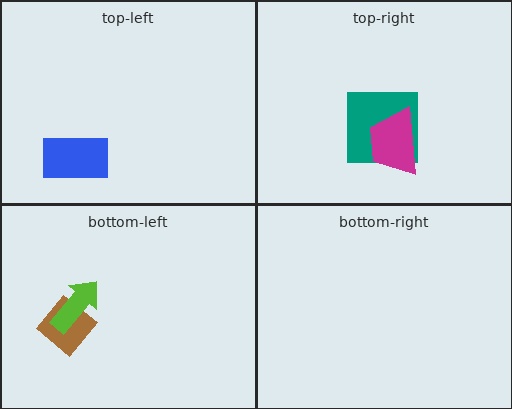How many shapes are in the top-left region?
1.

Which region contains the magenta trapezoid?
The top-right region.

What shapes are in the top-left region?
The blue rectangle.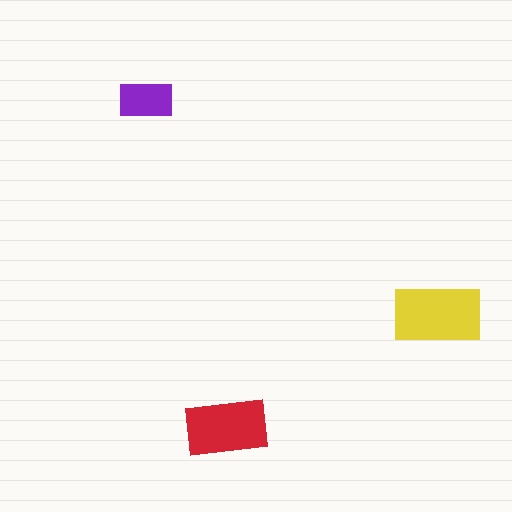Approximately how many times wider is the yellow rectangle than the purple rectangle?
About 1.5 times wider.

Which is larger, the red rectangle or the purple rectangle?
The red one.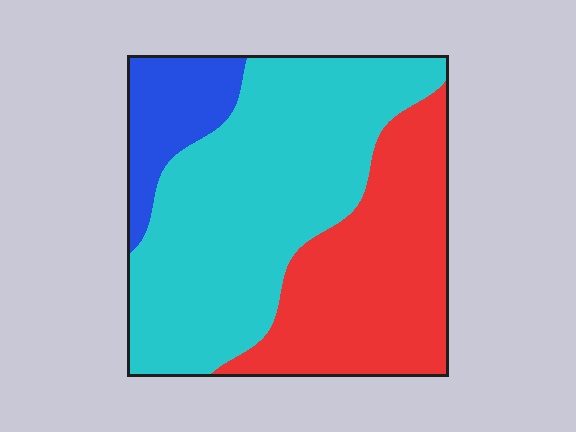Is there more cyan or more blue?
Cyan.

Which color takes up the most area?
Cyan, at roughly 55%.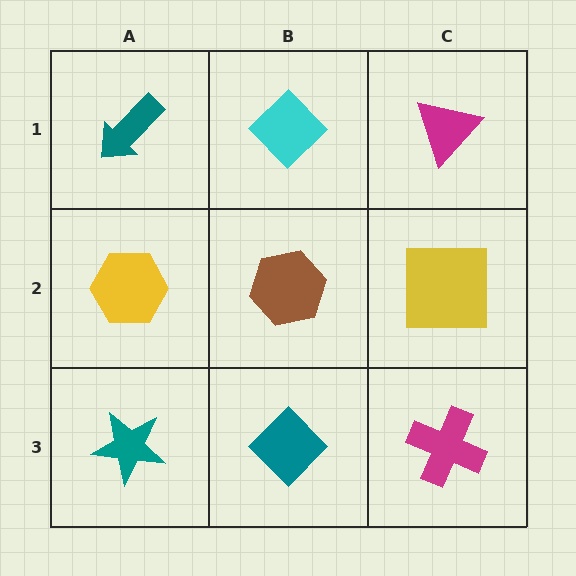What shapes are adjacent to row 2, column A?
A teal arrow (row 1, column A), a teal star (row 3, column A), a brown hexagon (row 2, column B).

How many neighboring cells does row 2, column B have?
4.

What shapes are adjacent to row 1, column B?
A brown hexagon (row 2, column B), a teal arrow (row 1, column A), a magenta triangle (row 1, column C).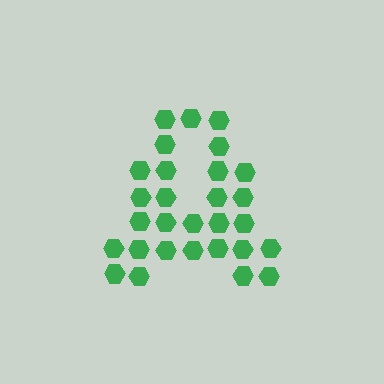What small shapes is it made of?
It is made of small hexagons.